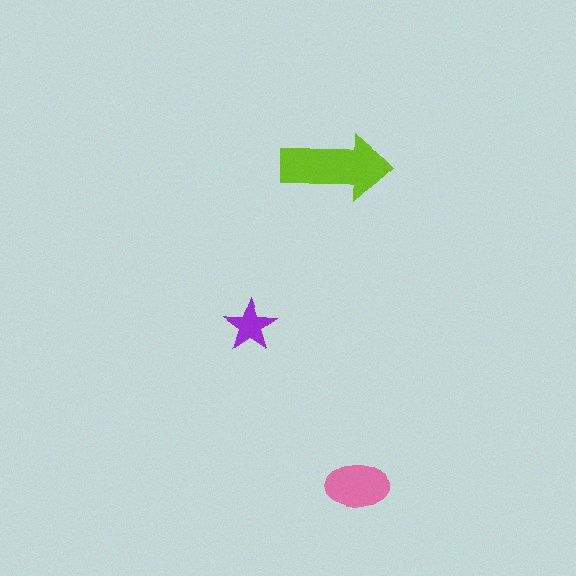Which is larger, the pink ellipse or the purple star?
The pink ellipse.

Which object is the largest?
The lime arrow.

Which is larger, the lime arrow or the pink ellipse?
The lime arrow.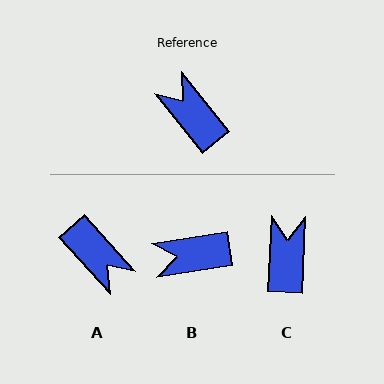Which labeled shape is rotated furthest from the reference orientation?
A, about 177 degrees away.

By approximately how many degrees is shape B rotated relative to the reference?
Approximately 59 degrees counter-clockwise.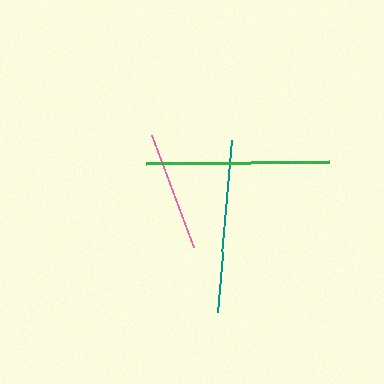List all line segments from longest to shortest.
From longest to shortest: green, teal, pink.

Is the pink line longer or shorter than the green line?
The green line is longer than the pink line.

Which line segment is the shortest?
The pink line is the shortest at approximately 120 pixels.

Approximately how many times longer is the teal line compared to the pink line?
The teal line is approximately 1.4 times the length of the pink line.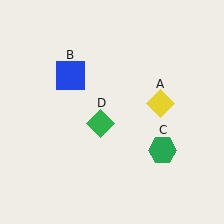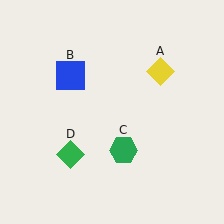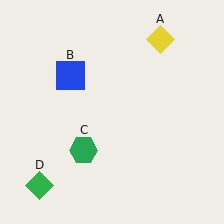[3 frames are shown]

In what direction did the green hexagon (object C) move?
The green hexagon (object C) moved left.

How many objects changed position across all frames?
3 objects changed position: yellow diamond (object A), green hexagon (object C), green diamond (object D).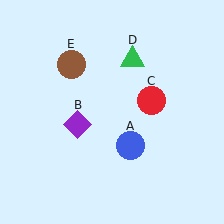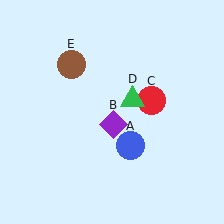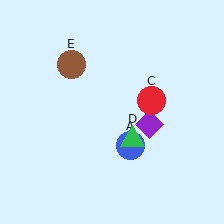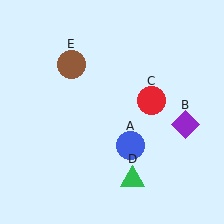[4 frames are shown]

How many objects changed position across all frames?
2 objects changed position: purple diamond (object B), green triangle (object D).